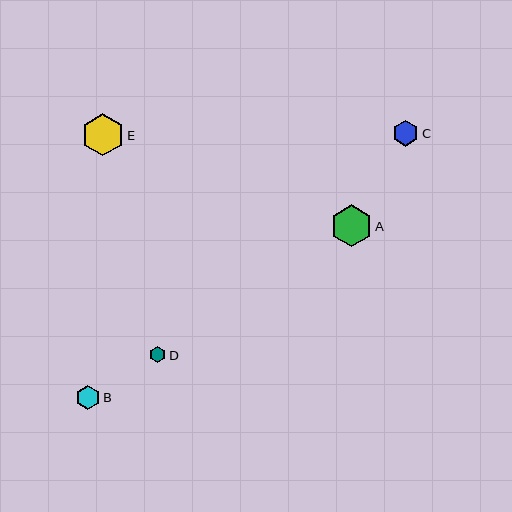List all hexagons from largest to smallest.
From largest to smallest: E, A, C, B, D.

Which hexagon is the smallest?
Hexagon D is the smallest with a size of approximately 16 pixels.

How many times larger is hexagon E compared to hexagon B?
Hexagon E is approximately 1.7 times the size of hexagon B.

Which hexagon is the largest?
Hexagon E is the largest with a size of approximately 42 pixels.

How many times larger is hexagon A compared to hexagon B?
Hexagon A is approximately 1.7 times the size of hexagon B.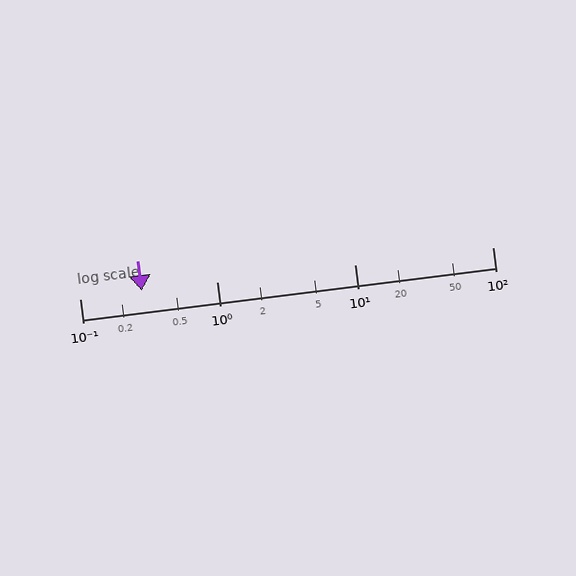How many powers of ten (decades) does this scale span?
The scale spans 3 decades, from 0.1 to 100.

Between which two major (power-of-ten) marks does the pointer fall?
The pointer is between 0.1 and 1.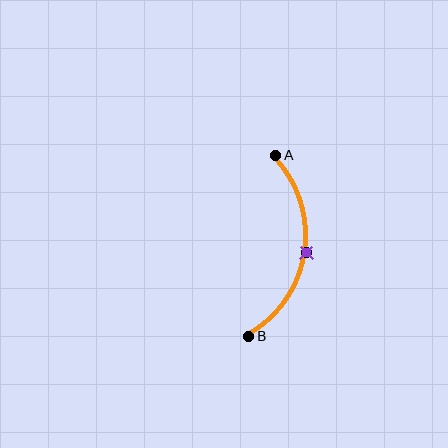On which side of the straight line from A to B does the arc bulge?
The arc bulges to the right of the straight line connecting A and B.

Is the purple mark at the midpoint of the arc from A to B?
Yes. The purple mark lies on the arc at equal arc-length from both A and B — it is the arc midpoint.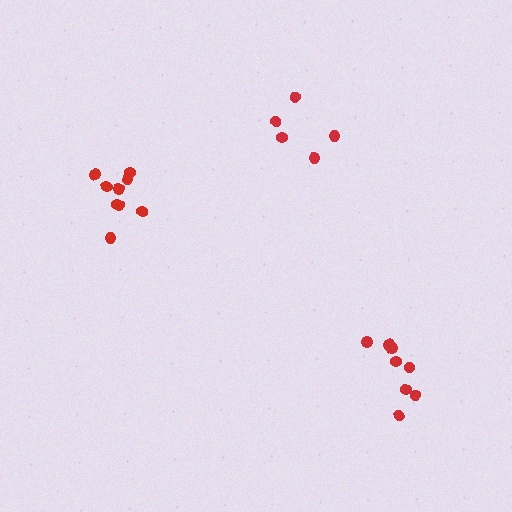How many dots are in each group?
Group 1: 8 dots, Group 2: 5 dots, Group 3: 9 dots (22 total).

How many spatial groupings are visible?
There are 3 spatial groupings.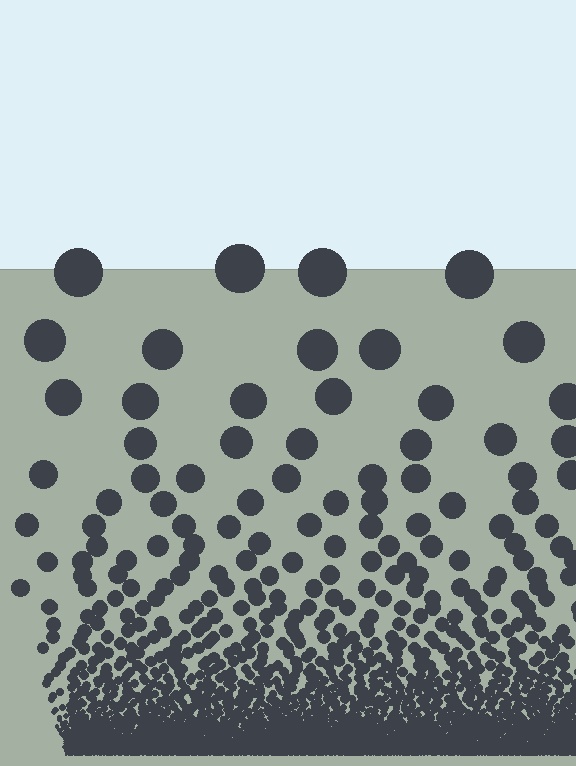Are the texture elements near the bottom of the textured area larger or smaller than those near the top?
Smaller. The gradient is inverted — elements near the bottom are smaller and denser.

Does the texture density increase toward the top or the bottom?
Density increases toward the bottom.